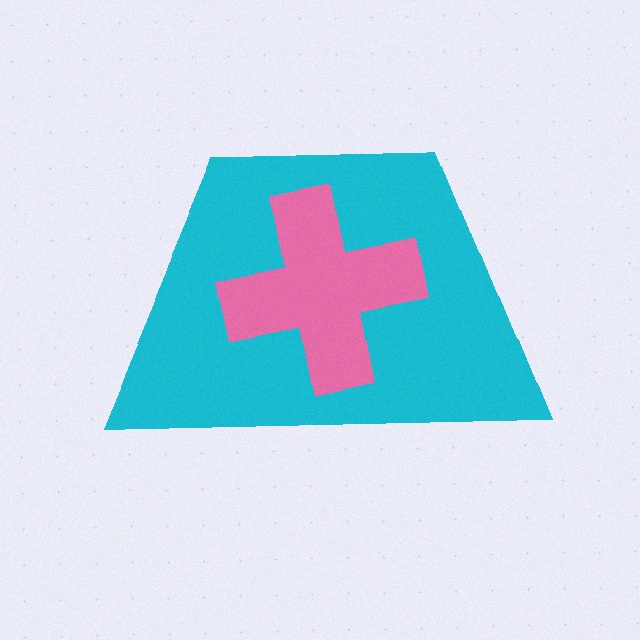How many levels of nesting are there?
2.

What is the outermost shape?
The cyan trapezoid.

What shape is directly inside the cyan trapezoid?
The pink cross.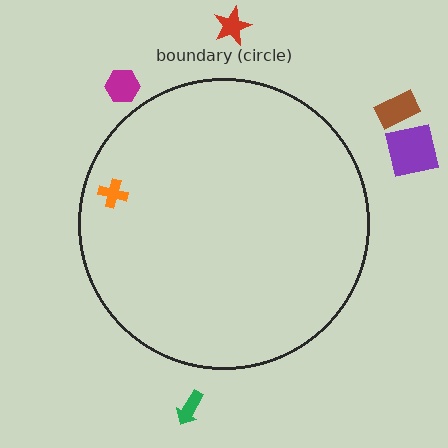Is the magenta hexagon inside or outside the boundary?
Outside.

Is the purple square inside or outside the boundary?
Outside.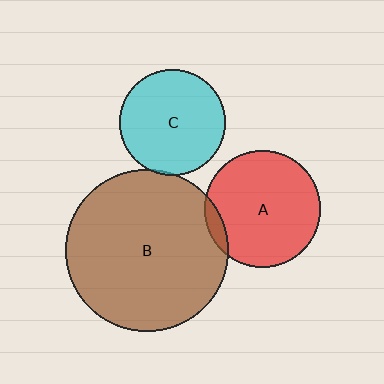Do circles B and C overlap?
Yes.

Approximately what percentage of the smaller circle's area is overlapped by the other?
Approximately 5%.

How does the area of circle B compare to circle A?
Approximately 1.9 times.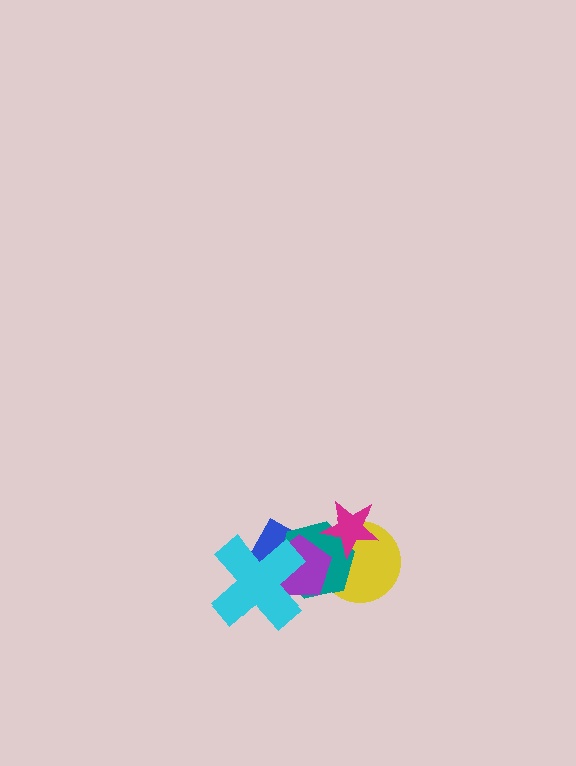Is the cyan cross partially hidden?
No, no other shape covers it.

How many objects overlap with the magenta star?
2 objects overlap with the magenta star.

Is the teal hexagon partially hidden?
Yes, it is partially covered by another shape.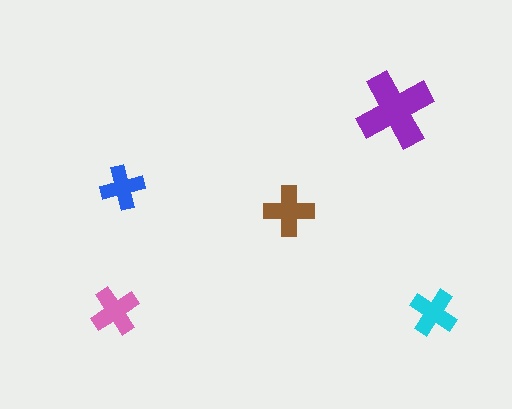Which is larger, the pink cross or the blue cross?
The pink one.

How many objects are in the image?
There are 5 objects in the image.